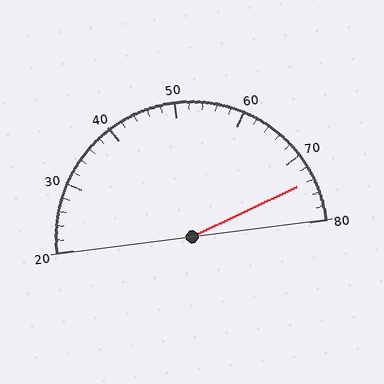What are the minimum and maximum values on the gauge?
The gauge ranges from 20 to 80.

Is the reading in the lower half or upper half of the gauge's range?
The reading is in the upper half of the range (20 to 80).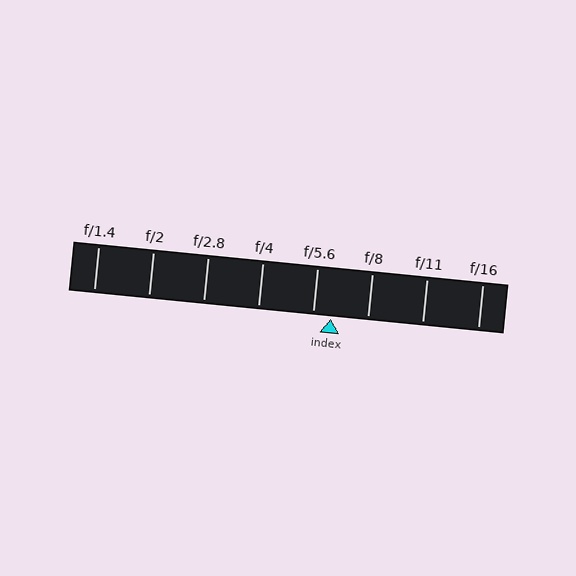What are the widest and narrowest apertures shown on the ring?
The widest aperture shown is f/1.4 and the narrowest is f/16.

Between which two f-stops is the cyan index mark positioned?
The index mark is between f/5.6 and f/8.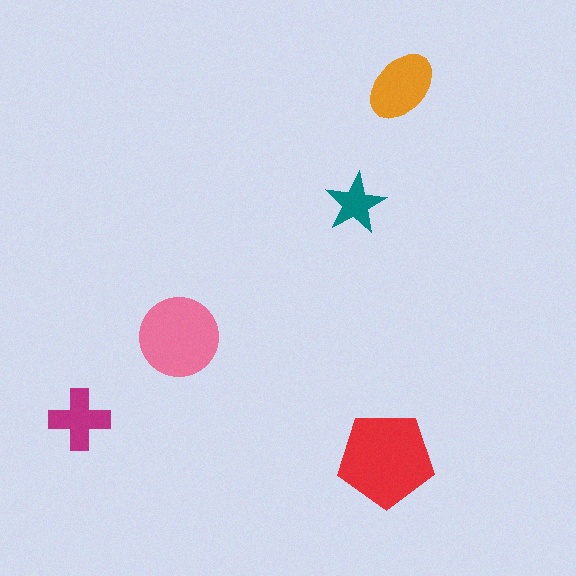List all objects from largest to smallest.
The red pentagon, the pink circle, the orange ellipse, the magenta cross, the teal star.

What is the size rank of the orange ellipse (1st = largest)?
3rd.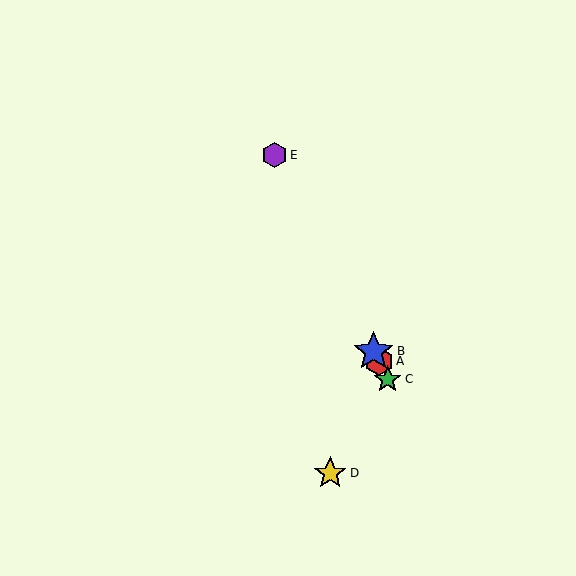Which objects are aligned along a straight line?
Objects A, B, C, E are aligned along a straight line.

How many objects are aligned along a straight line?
4 objects (A, B, C, E) are aligned along a straight line.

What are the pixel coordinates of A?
Object A is at (379, 361).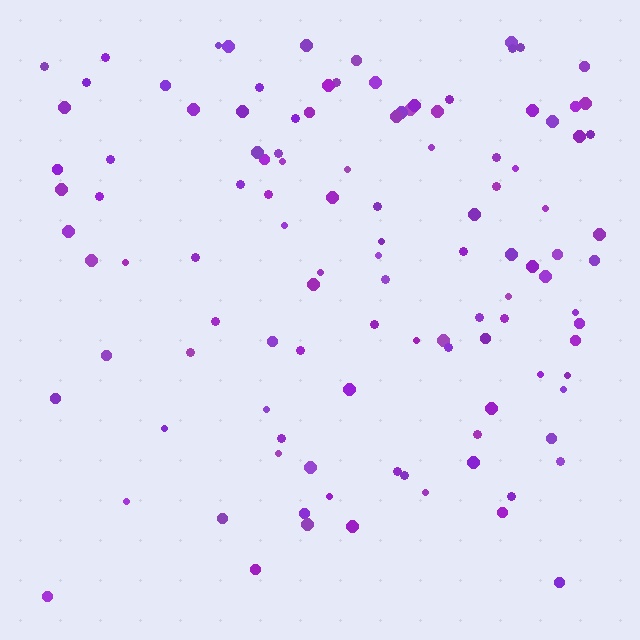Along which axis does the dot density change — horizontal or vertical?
Vertical.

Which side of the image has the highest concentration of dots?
The top.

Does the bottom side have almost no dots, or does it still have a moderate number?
Still a moderate number, just noticeably fewer than the top.